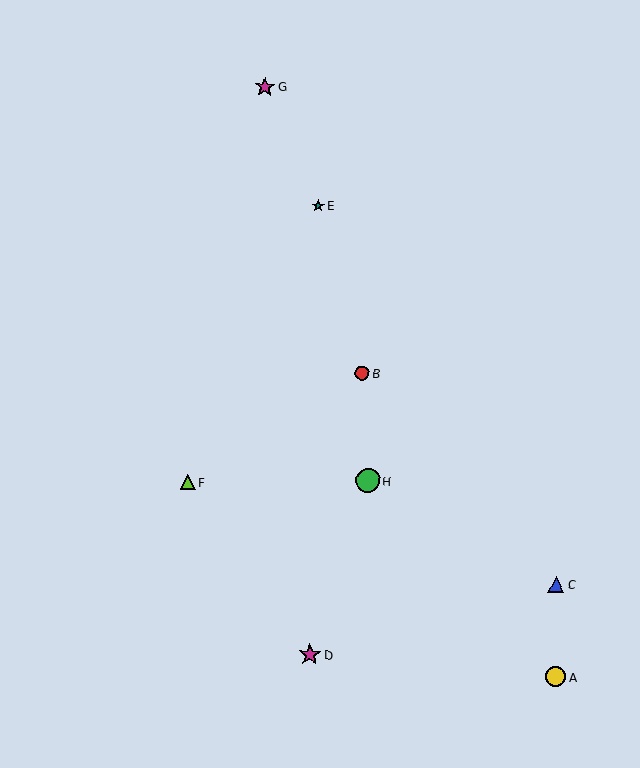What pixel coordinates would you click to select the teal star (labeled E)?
Click at (318, 206) to select the teal star E.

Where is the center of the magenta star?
The center of the magenta star is at (265, 87).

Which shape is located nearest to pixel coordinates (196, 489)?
The lime triangle (labeled F) at (188, 482) is nearest to that location.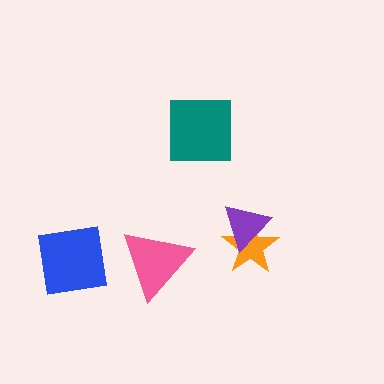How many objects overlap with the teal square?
0 objects overlap with the teal square.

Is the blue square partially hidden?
No, no other shape covers it.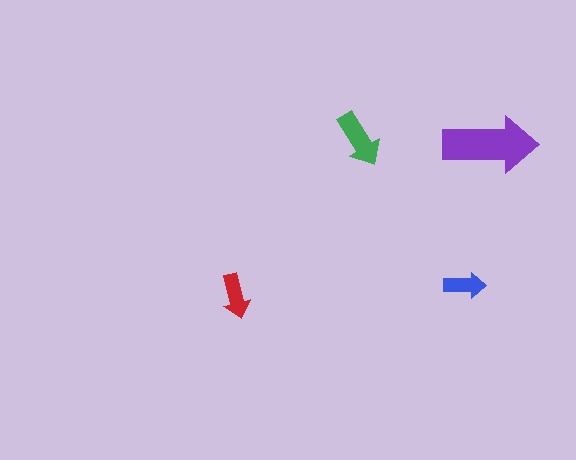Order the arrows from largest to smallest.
the purple one, the green one, the red one, the blue one.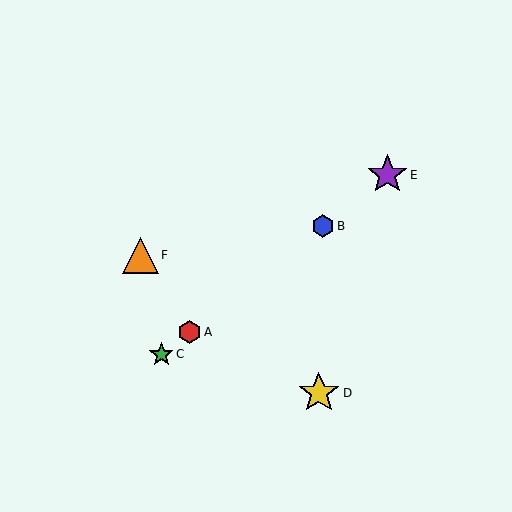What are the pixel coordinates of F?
Object F is at (141, 255).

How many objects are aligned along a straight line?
4 objects (A, B, C, E) are aligned along a straight line.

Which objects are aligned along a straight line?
Objects A, B, C, E are aligned along a straight line.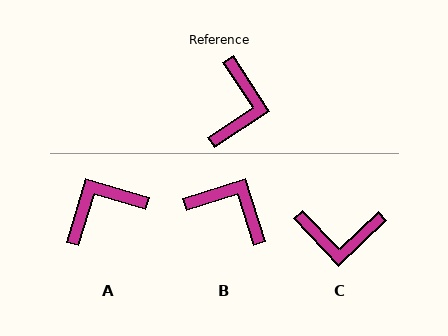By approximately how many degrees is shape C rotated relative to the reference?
Approximately 80 degrees clockwise.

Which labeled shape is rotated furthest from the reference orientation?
A, about 130 degrees away.